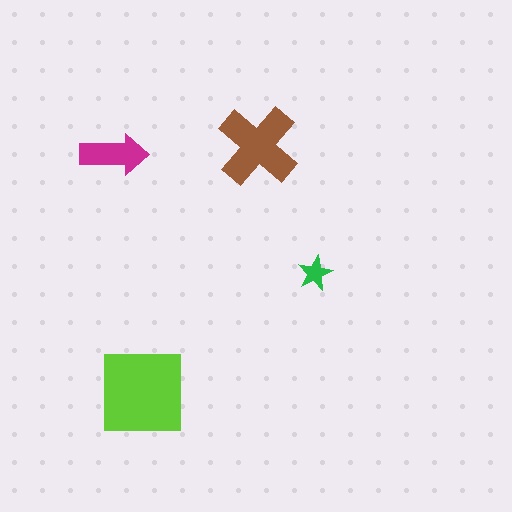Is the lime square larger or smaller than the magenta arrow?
Larger.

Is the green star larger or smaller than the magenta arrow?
Smaller.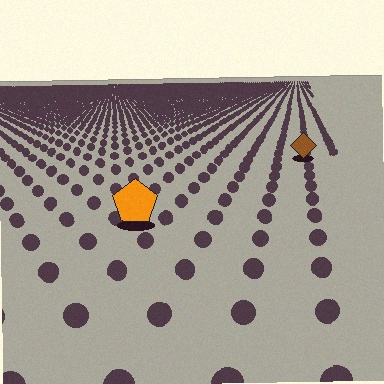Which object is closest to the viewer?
The orange pentagon is closest. The texture marks near it are larger and more spread out.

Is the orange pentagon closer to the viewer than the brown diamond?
Yes. The orange pentagon is closer — you can tell from the texture gradient: the ground texture is coarser near it.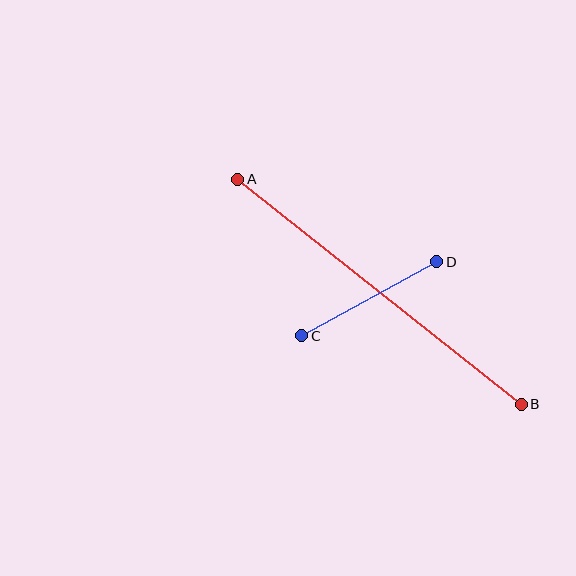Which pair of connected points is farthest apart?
Points A and B are farthest apart.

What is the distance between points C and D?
The distance is approximately 154 pixels.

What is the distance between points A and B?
The distance is approximately 362 pixels.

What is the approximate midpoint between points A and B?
The midpoint is at approximately (380, 292) pixels.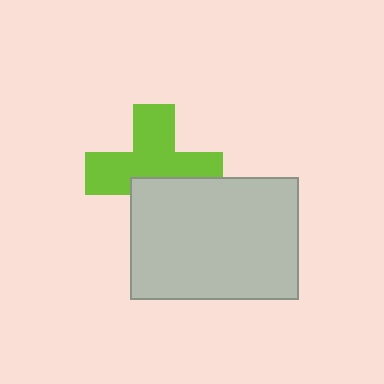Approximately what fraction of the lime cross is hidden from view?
Roughly 37% of the lime cross is hidden behind the light gray rectangle.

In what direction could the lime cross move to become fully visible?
The lime cross could move up. That would shift it out from behind the light gray rectangle entirely.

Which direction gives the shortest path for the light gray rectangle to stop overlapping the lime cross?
Moving down gives the shortest separation.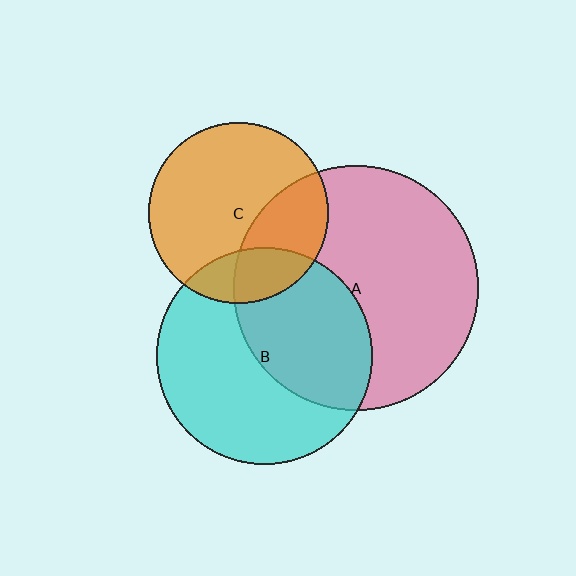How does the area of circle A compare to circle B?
Approximately 1.3 times.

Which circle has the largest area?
Circle A (pink).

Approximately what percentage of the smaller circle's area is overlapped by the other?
Approximately 45%.